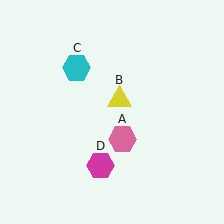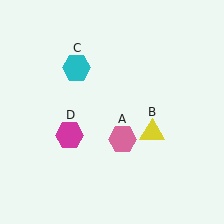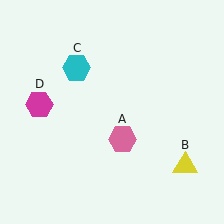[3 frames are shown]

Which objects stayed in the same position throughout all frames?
Pink hexagon (object A) and cyan hexagon (object C) remained stationary.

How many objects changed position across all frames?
2 objects changed position: yellow triangle (object B), magenta hexagon (object D).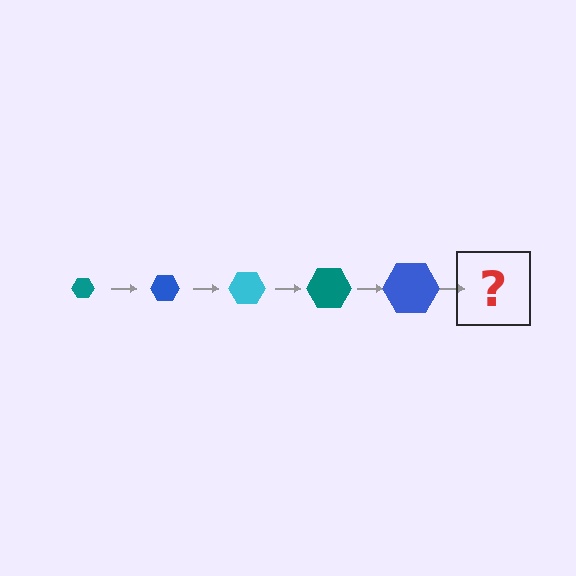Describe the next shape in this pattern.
It should be a cyan hexagon, larger than the previous one.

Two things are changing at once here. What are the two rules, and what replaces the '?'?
The two rules are that the hexagon grows larger each step and the color cycles through teal, blue, and cyan. The '?' should be a cyan hexagon, larger than the previous one.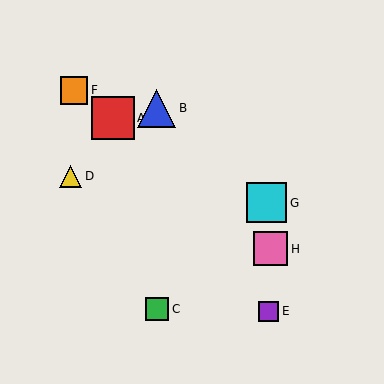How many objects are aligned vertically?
2 objects (B, C) are aligned vertically.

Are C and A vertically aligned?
No, C is at x≈157 and A is at x≈113.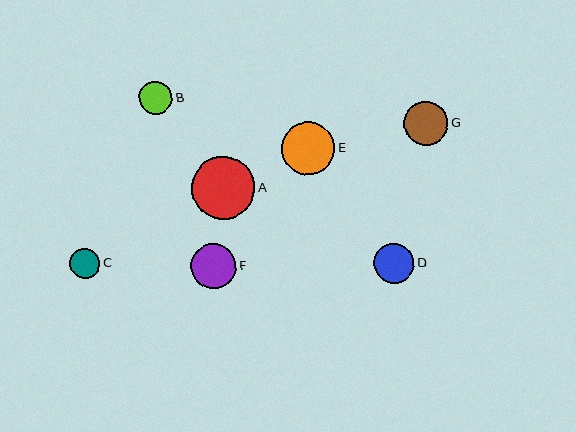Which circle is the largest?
Circle A is the largest with a size of approximately 63 pixels.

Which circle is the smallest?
Circle C is the smallest with a size of approximately 30 pixels.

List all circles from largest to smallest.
From largest to smallest: A, E, F, G, D, B, C.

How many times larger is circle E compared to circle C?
Circle E is approximately 1.8 times the size of circle C.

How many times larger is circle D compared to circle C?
Circle D is approximately 1.3 times the size of circle C.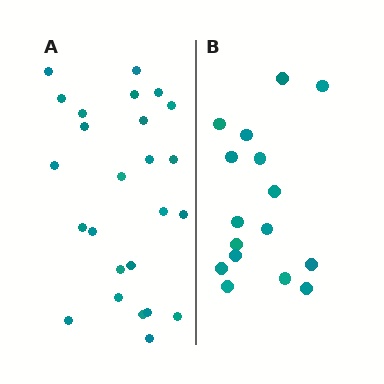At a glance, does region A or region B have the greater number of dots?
Region A (the left region) has more dots.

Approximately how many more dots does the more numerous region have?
Region A has roughly 8 or so more dots than region B.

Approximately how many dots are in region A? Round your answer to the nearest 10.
About 20 dots. (The exact count is 25, which rounds to 20.)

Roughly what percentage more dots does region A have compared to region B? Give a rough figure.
About 55% more.